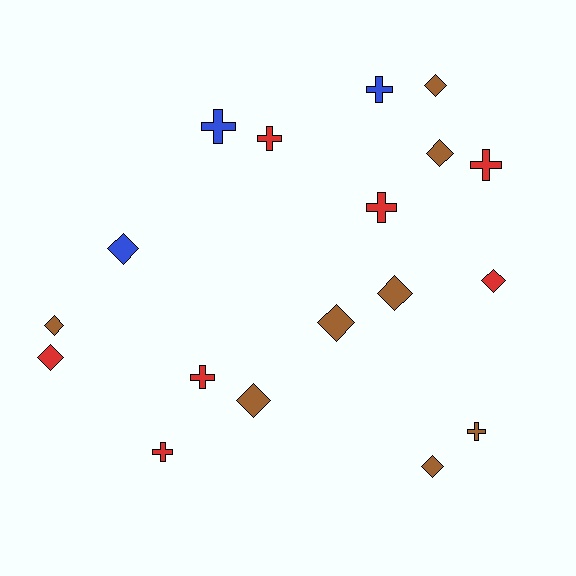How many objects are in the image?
There are 18 objects.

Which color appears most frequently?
Brown, with 8 objects.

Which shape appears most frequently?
Diamond, with 10 objects.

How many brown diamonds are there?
There are 7 brown diamonds.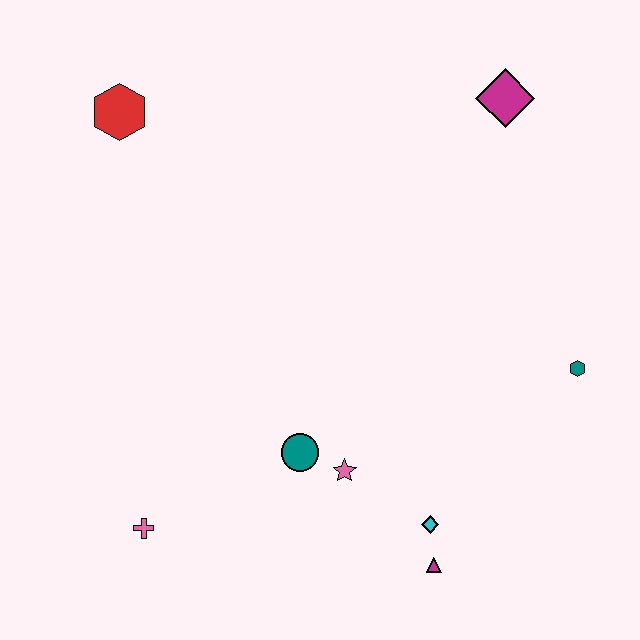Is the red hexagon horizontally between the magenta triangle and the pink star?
No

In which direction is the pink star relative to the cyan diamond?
The pink star is to the left of the cyan diamond.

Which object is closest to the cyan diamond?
The magenta triangle is closest to the cyan diamond.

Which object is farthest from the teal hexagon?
The red hexagon is farthest from the teal hexagon.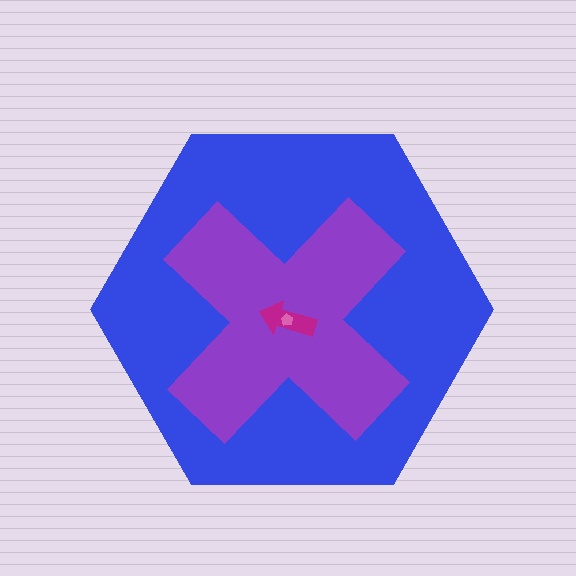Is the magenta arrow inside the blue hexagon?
Yes.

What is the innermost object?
The pink pentagon.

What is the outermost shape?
The blue hexagon.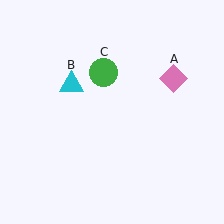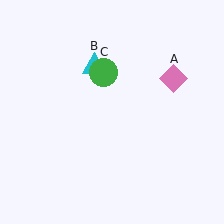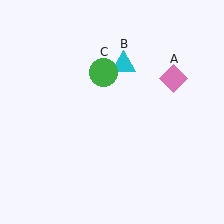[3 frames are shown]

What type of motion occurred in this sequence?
The cyan triangle (object B) rotated clockwise around the center of the scene.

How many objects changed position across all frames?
1 object changed position: cyan triangle (object B).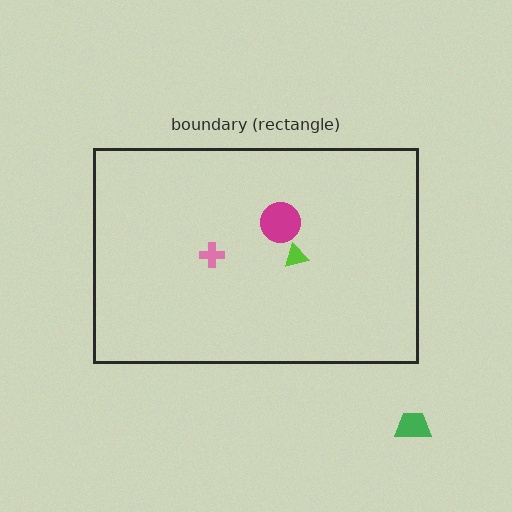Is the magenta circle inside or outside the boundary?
Inside.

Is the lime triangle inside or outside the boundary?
Inside.